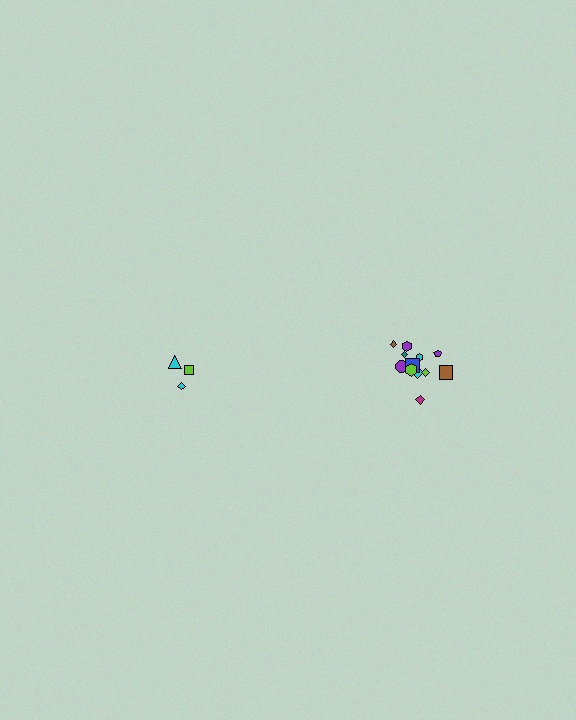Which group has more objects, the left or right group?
The right group.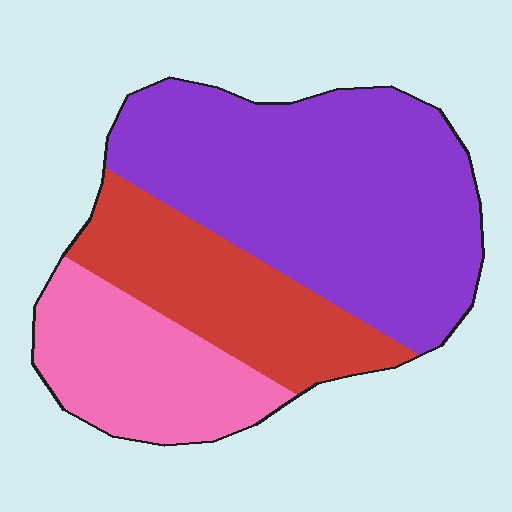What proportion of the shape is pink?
Pink covers about 25% of the shape.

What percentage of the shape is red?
Red takes up less than a quarter of the shape.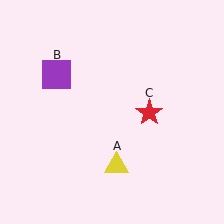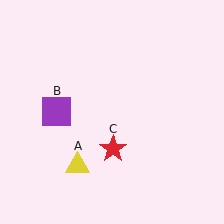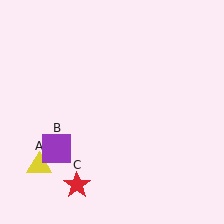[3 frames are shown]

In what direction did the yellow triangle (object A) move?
The yellow triangle (object A) moved left.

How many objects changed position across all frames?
3 objects changed position: yellow triangle (object A), purple square (object B), red star (object C).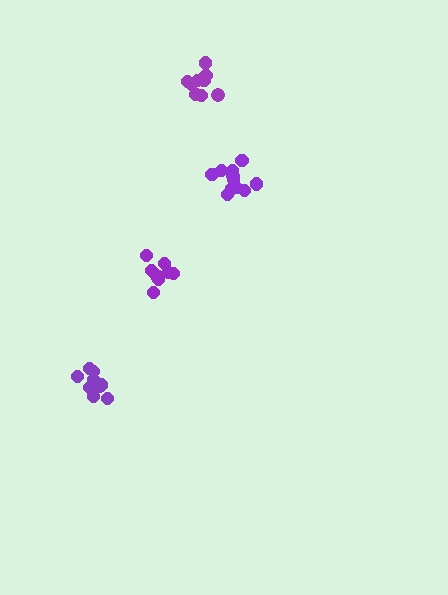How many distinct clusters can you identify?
There are 4 distinct clusters.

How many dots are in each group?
Group 1: 12 dots, Group 2: 10 dots, Group 3: 10 dots, Group 4: 9 dots (41 total).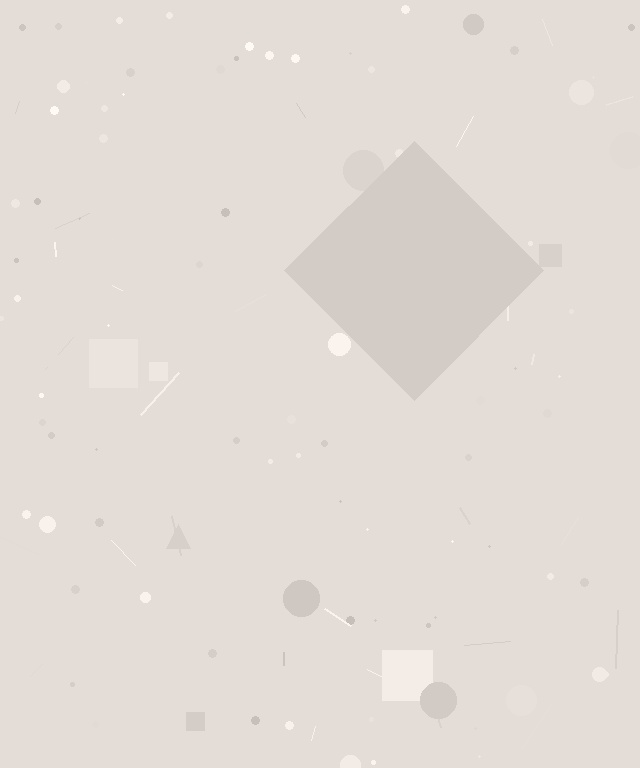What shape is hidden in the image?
A diamond is hidden in the image.